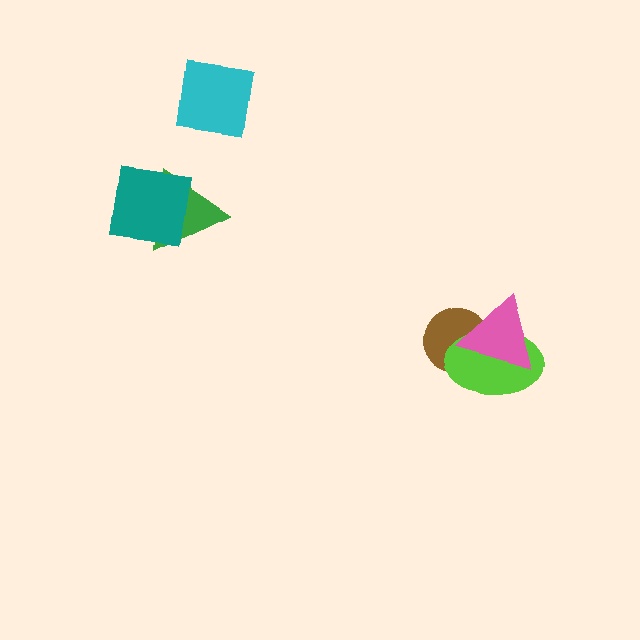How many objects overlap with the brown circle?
2 objects overlap with the brown circle.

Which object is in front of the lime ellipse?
The pink triangle is in front of the lime ellipse.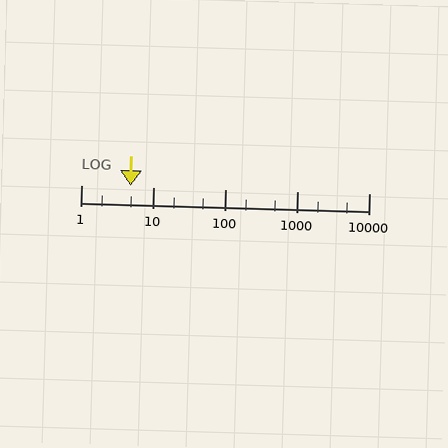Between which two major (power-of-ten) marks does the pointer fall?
The pointer is between 1 and 10.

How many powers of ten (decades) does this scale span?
The scale spans 4 decades, from 1 to 10000.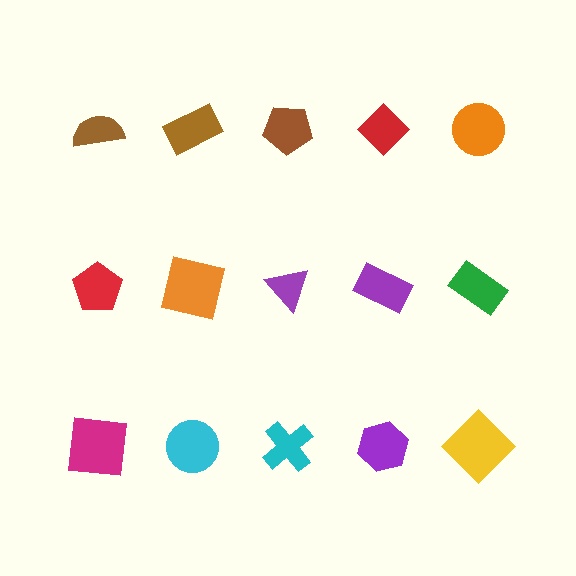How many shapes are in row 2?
5 shapes.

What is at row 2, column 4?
A purple rectangle.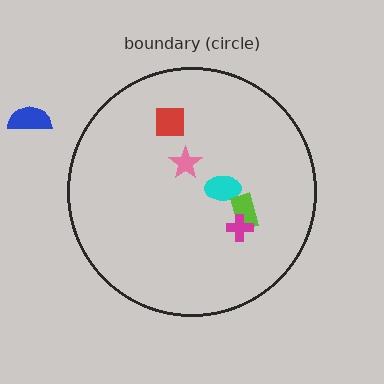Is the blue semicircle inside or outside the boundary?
Outside.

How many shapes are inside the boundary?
5 inside, 1 outside.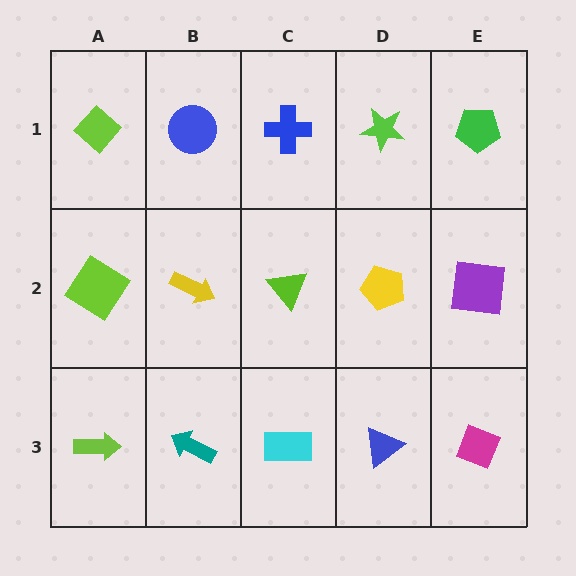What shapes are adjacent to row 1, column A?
A lime diamond (row 2, column A), a blue circle (row 1, column B).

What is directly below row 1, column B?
A yellow arrow.